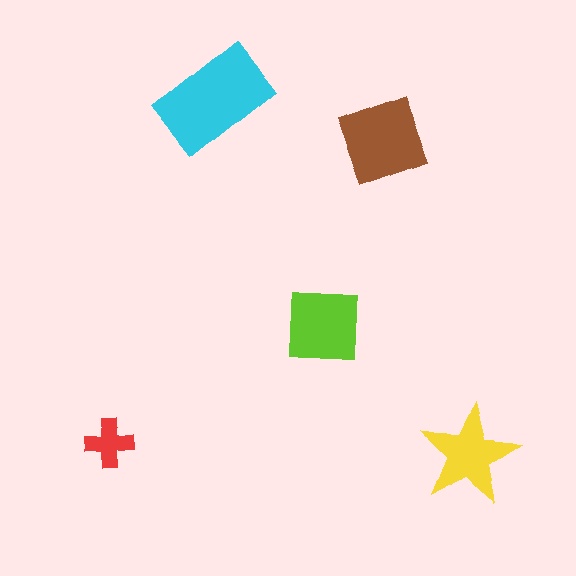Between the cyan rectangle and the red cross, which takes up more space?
The cyan rectangle.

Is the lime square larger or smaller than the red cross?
Larger.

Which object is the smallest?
The red cross.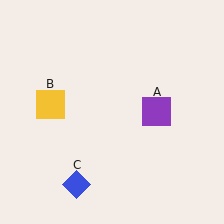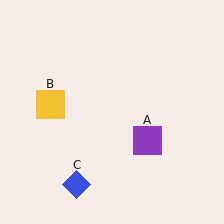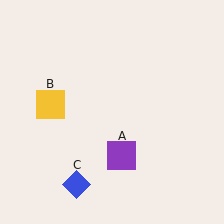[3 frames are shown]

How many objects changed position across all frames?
1 object changed position: purple square (object A).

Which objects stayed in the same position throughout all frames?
Yellow square (object B) and blue diamond (object C) remained stationary.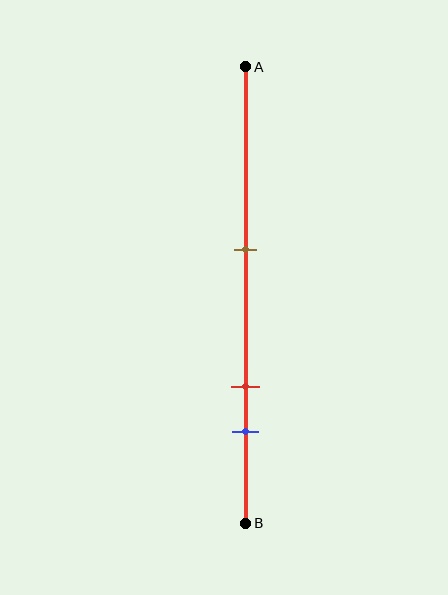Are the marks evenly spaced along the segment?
No, the marks are not evenly spaced.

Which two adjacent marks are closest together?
The red and blue marks are the closest adjacent pair.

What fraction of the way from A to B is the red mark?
The red mark is approximately 70% (0.7) of the way from A to B.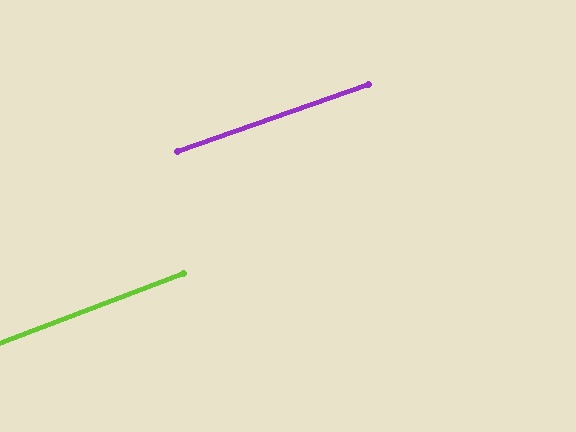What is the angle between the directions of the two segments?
Approximately 1 degree.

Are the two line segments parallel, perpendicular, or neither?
Parallel — their directions differ by only 1.4°.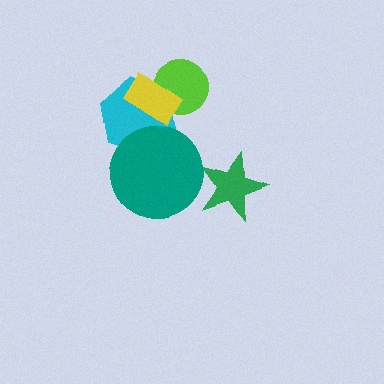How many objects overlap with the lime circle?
2 objects overlap with the lime circle.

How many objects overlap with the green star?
0 objects overlap with the green star.